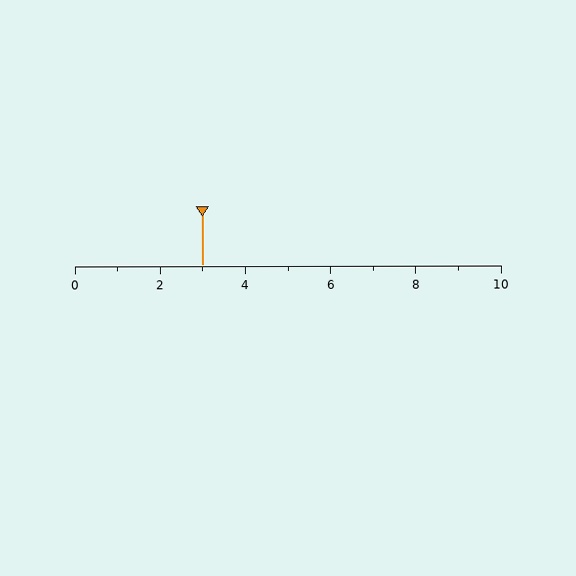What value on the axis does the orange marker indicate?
The marker indicates approximately 3.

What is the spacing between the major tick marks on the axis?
The major ticks are spaced 2 apart.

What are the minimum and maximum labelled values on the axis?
The axis runs from 0 to 10.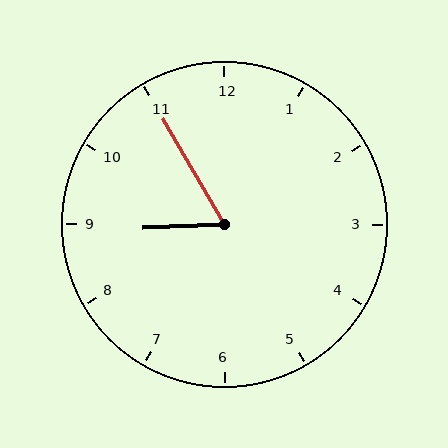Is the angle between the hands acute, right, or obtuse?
It is acute.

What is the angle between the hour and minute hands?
Approximately 62 degrees.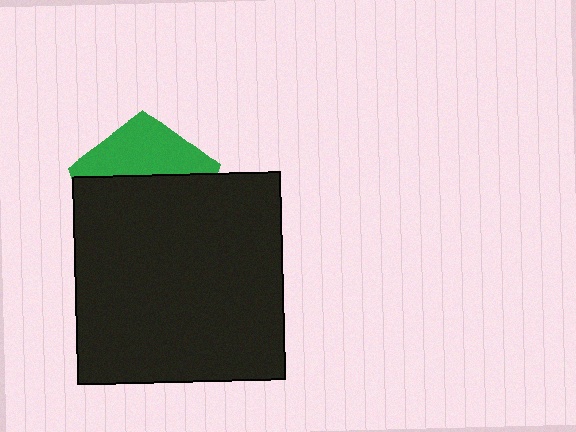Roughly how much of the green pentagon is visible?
A small part of it is visible (roughly 37%).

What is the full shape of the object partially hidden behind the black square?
The partially hidden object is a green pentagon.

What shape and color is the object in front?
The object in front is a black square.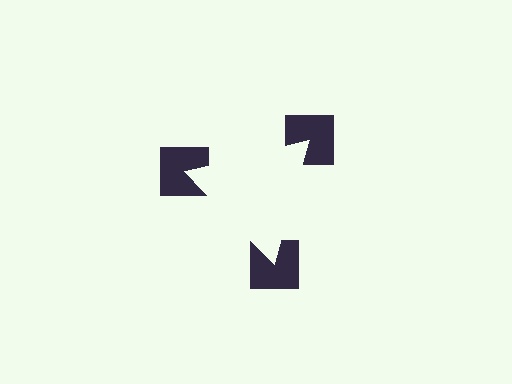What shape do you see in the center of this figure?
An illusory triangle — its edges are inferred from the aligned wedge cuts in the notched squares, not physically drawn.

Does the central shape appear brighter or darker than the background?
It typically appears slightly brighter than the background, even though no actual brightness change is drawn.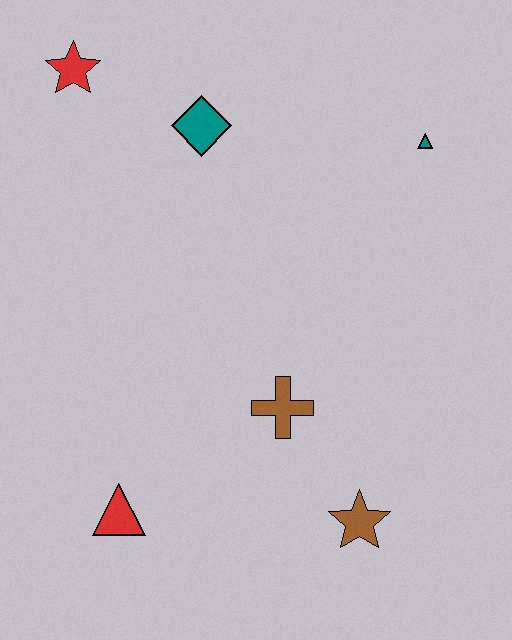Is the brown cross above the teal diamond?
No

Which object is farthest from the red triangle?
The teal triangle is farthest from the red triangle.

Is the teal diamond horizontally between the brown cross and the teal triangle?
No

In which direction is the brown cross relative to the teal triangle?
The brown cross is below the teal triangle.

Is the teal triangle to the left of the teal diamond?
No